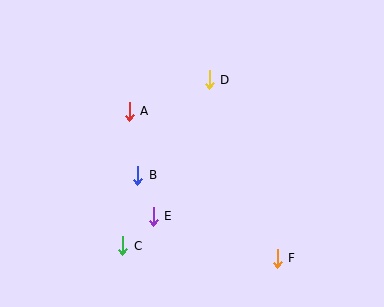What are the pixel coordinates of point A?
Point A is at (129, 111).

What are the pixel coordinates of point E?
Point E is at (153, 216).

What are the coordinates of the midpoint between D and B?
The midpoint between D and B is at (174, 128).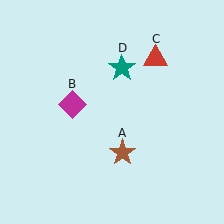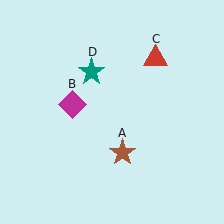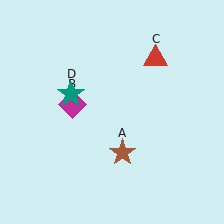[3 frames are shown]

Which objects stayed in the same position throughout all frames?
Brown star (object A) and magenta diamond (object B) and red triangle (object C) remained stationary.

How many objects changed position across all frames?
1 object changed position: teal star (object D).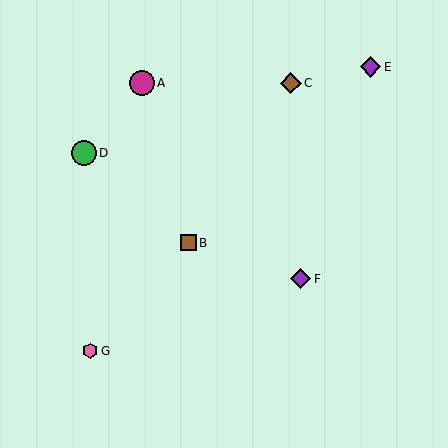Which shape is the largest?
The green circle (labeled D) is the largest.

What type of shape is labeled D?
Shape D is a green circle.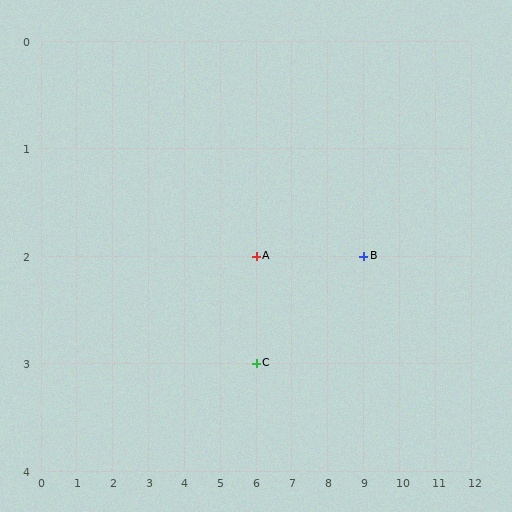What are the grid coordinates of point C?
Point C is at grid coordinates (6, 3).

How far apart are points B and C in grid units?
Points B and C are 3 columns and 1 row apart (about 3.2 grid units diagonally).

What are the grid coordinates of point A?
Point A is at grid coordinates (6, 2).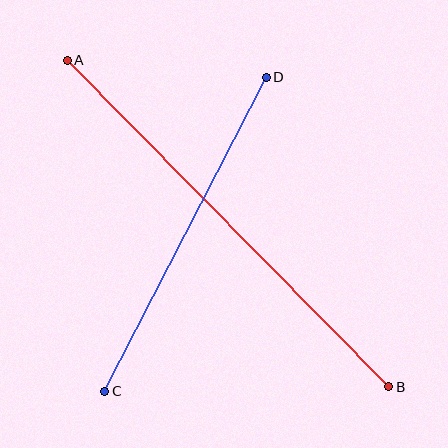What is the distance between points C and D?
The distance is approximately 353 pixels.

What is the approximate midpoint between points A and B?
The midpoint is at approximately (228, 223) pixels.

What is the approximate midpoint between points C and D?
The midpoint is at approximately (186, 234) pixels.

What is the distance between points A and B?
The distance is approximately 458 pixels.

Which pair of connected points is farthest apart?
Points A and B are farthest apart.